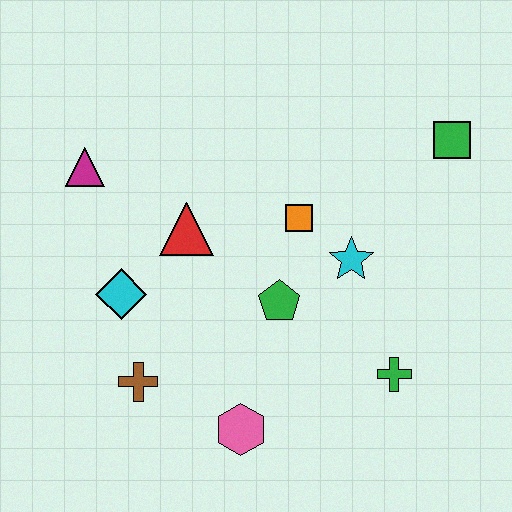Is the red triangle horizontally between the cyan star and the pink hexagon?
No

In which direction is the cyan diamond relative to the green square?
The cyan diamond is to the left of the green square.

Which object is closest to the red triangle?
The cyan diamond is closest to the red triangle.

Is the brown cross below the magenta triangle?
Yes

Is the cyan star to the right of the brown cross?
Yes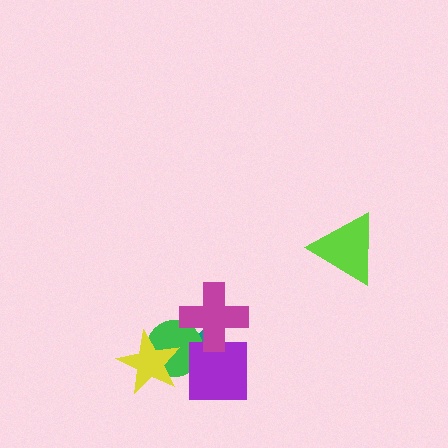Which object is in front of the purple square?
The magenta cross is in front of the purple square.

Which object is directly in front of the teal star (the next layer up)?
The green circle is directly in front of the teal star.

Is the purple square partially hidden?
Yes, it is partially covered by another shape.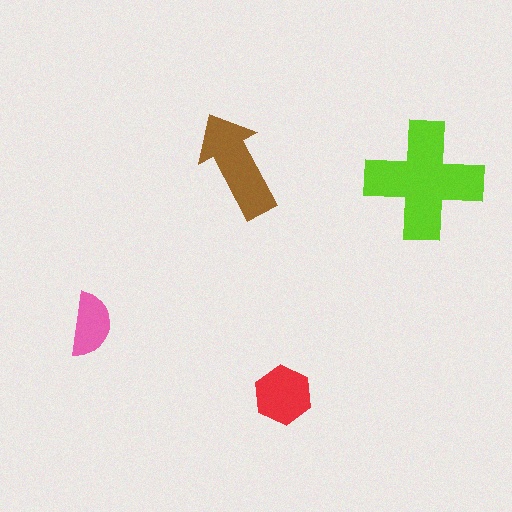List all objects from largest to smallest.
The lime cross, the brown arrow, the red hexagon, the pink semicircle.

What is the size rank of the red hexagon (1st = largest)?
3rd.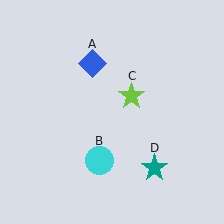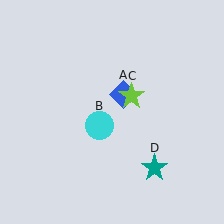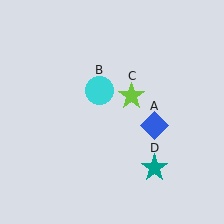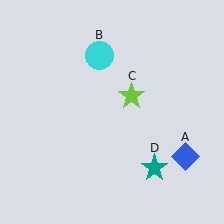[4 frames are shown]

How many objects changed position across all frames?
2 objects changed position: blue diamond (object A), cyan circle (object B).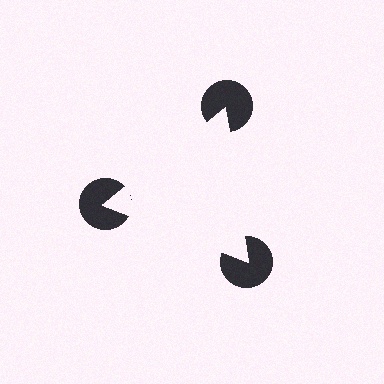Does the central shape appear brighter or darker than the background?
It typically appears slightly brighter than the background, even though no actual brightness change is drawn.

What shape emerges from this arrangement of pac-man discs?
An illusory triangle — its edges are inferred from the aligned wedge cuts in the pac-man discs, not physically drawn.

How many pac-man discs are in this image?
There are 3 — one at each vertex of the illusory triangle.